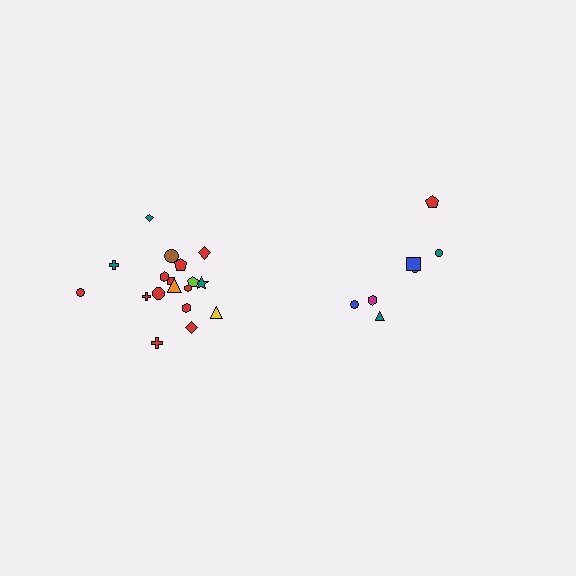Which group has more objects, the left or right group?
The left group.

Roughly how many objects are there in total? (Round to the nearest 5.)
Roughly 25 objects in total.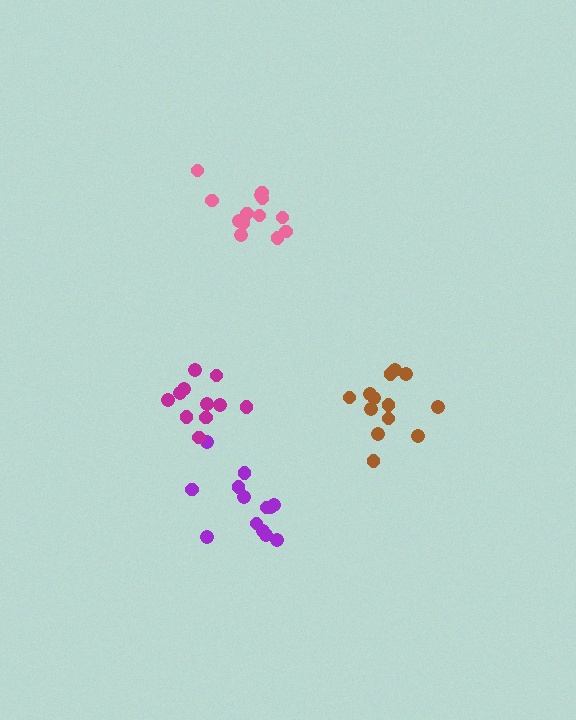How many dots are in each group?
Group 1: 13 dots, Group 2: 13 dots, Group 3: 11 dots, Group 4: 13 dots (50 total).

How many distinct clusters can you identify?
There are 4 distinct clusters.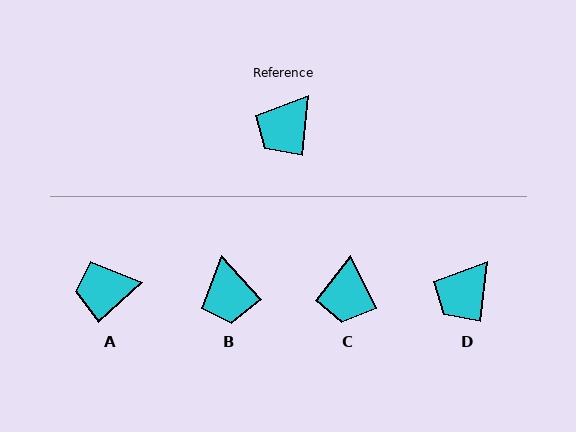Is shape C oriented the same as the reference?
No, it is off by about 33 degrees.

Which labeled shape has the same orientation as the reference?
D.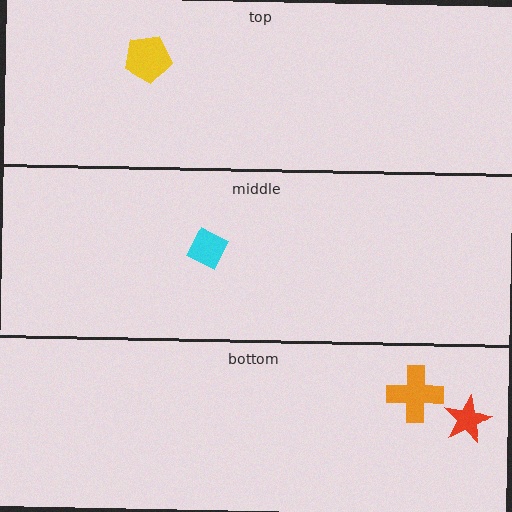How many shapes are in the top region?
1.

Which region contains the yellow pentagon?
The top region.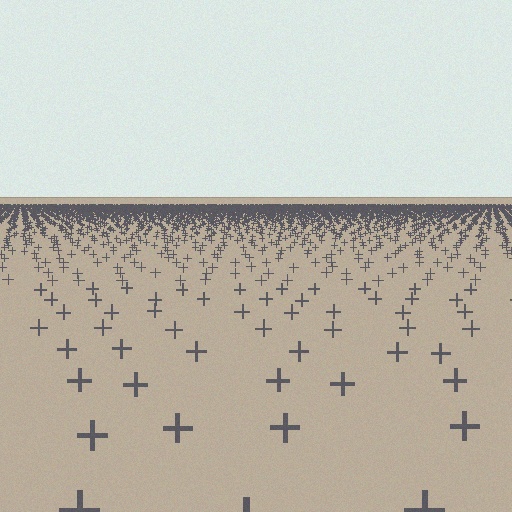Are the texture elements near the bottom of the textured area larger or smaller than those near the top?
Larger. Near the bottom, elements are closer to the viewer and appear at a bigger on-screen size.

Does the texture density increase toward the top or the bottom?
Density increases toward the top.